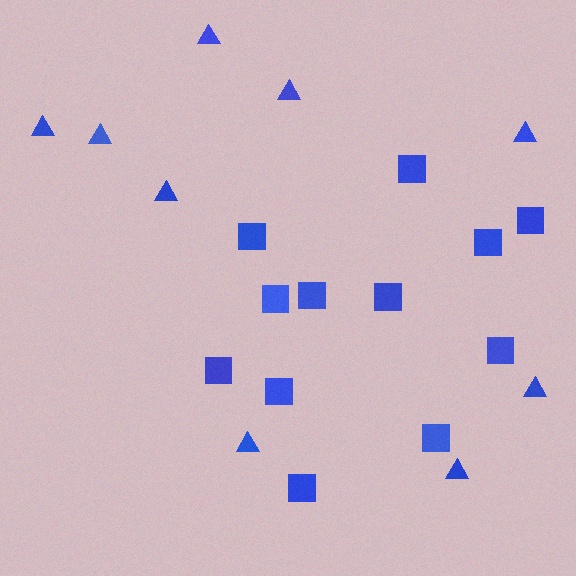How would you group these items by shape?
There are 2 groups: one group of triangles (9) and one group of squares (12).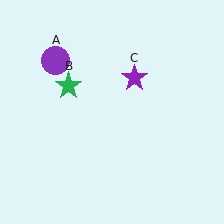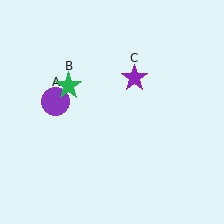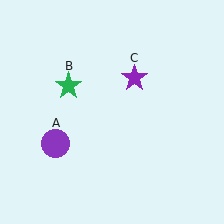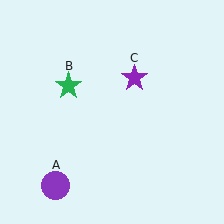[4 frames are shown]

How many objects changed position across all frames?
1 object changed position: purple circle (object A).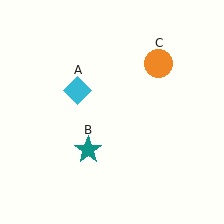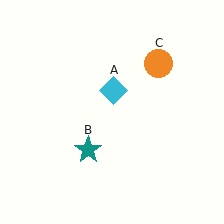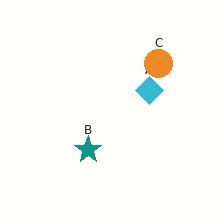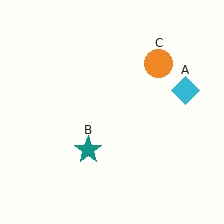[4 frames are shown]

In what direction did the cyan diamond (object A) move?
The cyan diamond (object A) moved right.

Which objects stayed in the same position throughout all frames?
Teal star (object B) and orange circle (object C) remained stationary.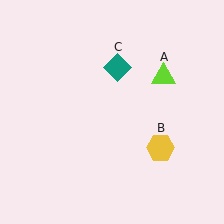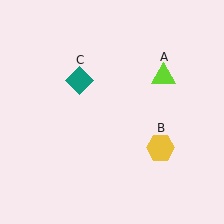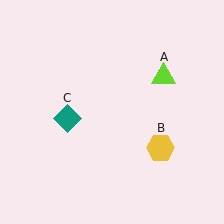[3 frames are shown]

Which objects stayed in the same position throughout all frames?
Lime triangle (object A) and yellow hexagon (object B) remained stationary.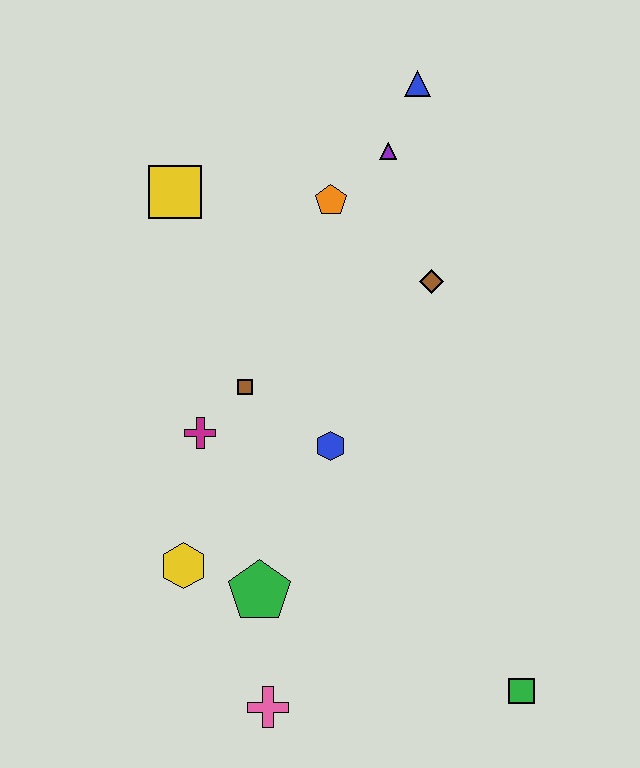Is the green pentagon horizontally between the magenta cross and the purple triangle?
Yes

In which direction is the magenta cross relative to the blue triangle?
The magenta cross is below the blue triangle.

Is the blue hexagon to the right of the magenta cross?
Yes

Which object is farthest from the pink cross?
The blue triangle is farthest from the pink cross.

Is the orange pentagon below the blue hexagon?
No